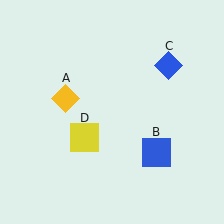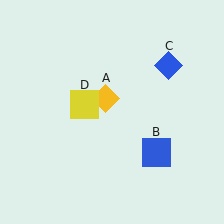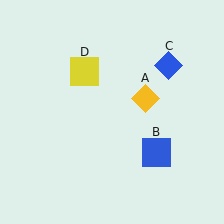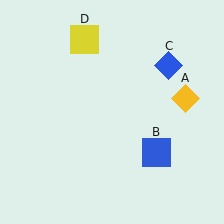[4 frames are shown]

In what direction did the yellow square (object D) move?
The yellow square (object D) moved up.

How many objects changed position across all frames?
2 objects changed position: yellow diamond (object A), yellow square (object D).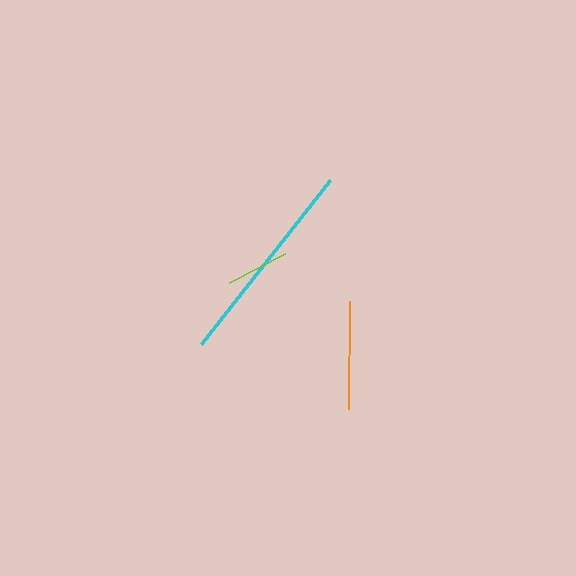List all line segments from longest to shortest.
From longest to shortest: cyan, orange, lime.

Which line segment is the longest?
The cyan line is the longest at approximately 208 pixels.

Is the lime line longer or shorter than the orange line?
The orange line is longer than the lime line.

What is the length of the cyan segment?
The cyan segment is approximately 208 pixels long.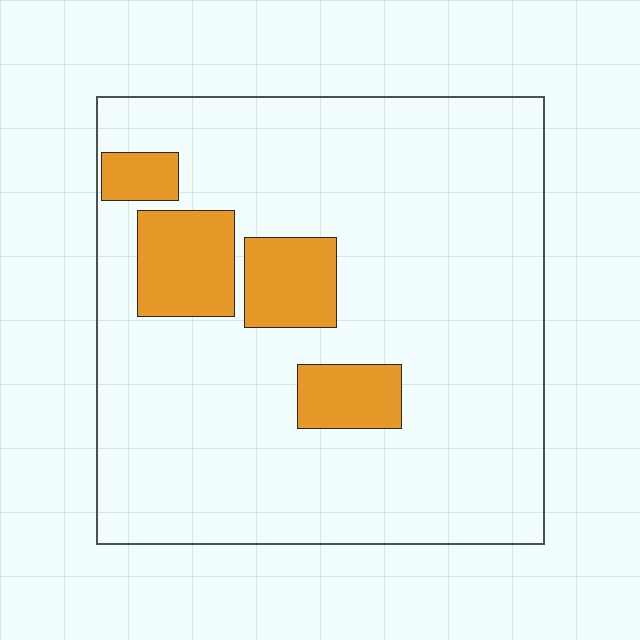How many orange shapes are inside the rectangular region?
4.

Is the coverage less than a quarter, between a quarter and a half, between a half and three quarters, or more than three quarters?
Less than a quarter.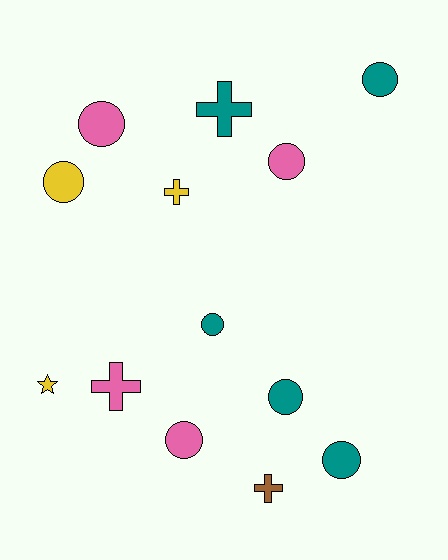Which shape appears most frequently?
Circle, with 8 objects.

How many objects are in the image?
There are 13 objects.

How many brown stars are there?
There are no brown stars.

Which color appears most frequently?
Teal, with 5 objects.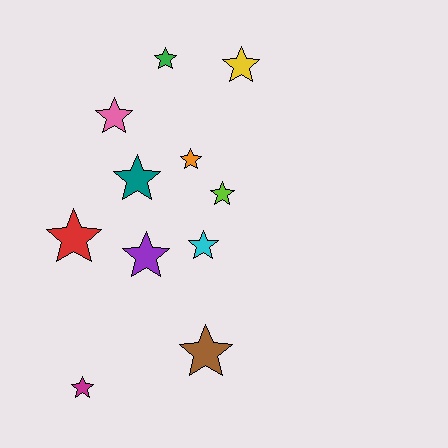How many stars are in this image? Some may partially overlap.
There are 11 stars.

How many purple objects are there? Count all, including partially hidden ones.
There is 1 purple object.